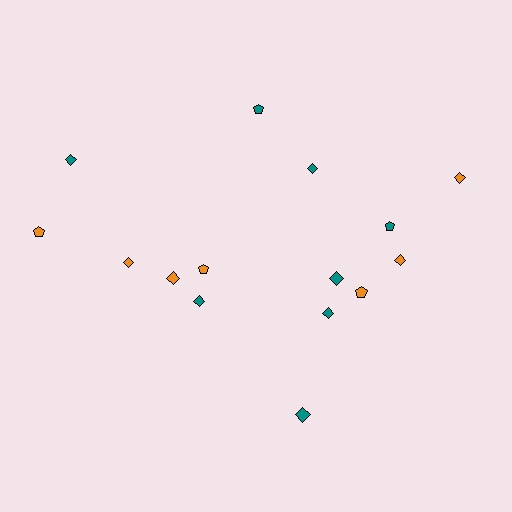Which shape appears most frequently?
Diamond, with 10 objects.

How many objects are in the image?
There are 15 objects.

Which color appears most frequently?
Teal, with 8 objects.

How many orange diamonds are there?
There are 4 orange diamonds.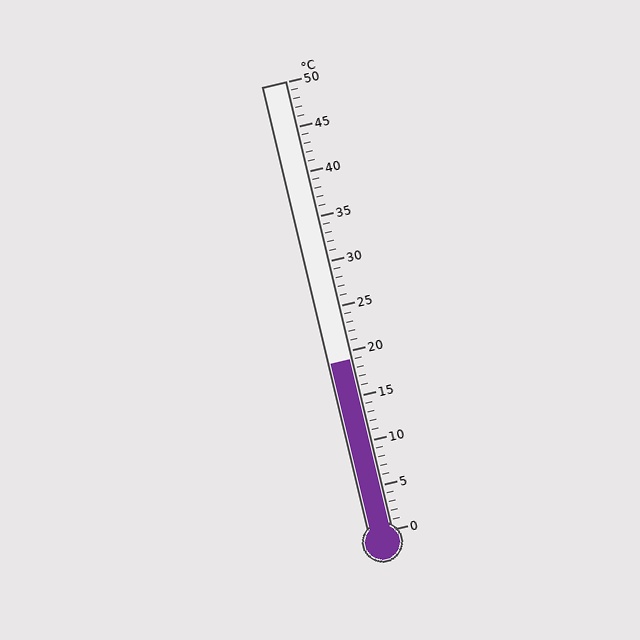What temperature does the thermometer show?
The thermometer shows approximately 19°C.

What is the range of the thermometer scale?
The thermometer scale ranges from 0°C to 50°C.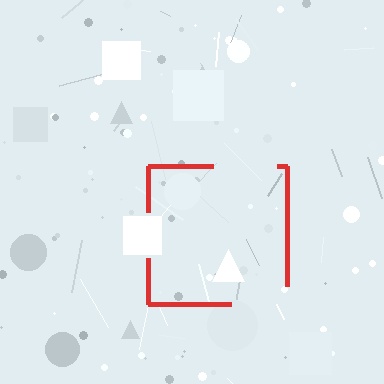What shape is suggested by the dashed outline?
The dashed outline suggests a square.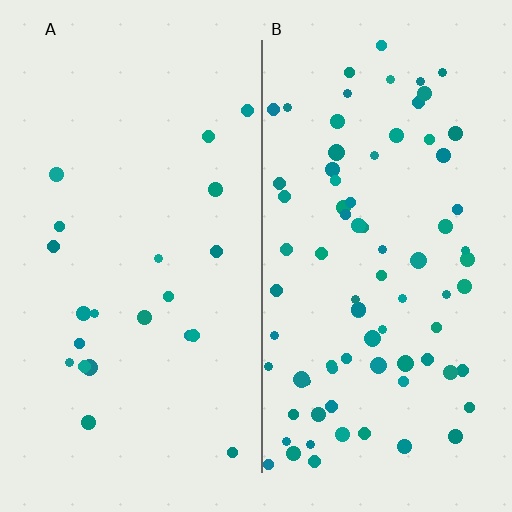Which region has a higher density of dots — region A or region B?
B (the right).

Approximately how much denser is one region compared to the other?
Approximately 3.7× — region B over region A.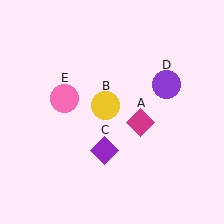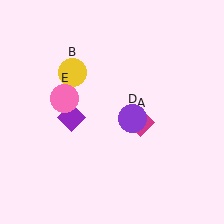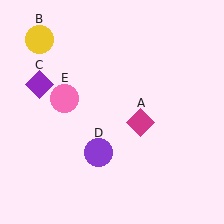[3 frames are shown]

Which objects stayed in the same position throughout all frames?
Magenta diamond (object A) and pink circle (object E) remained stationary.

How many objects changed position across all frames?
3 objects changed position: yellow circle (object B), purple diamond (object C), purple circle (object D).